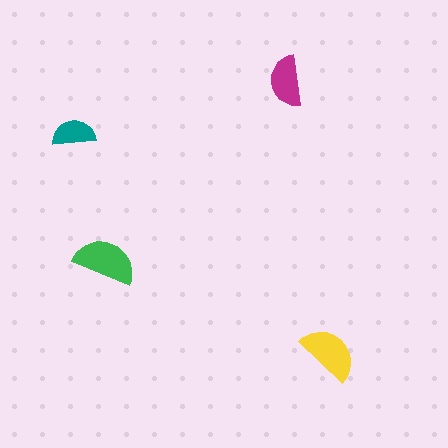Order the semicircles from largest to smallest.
the green one, the yellow one, the magenta one, the teal one.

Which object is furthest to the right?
The yellow semicircle is rightmost.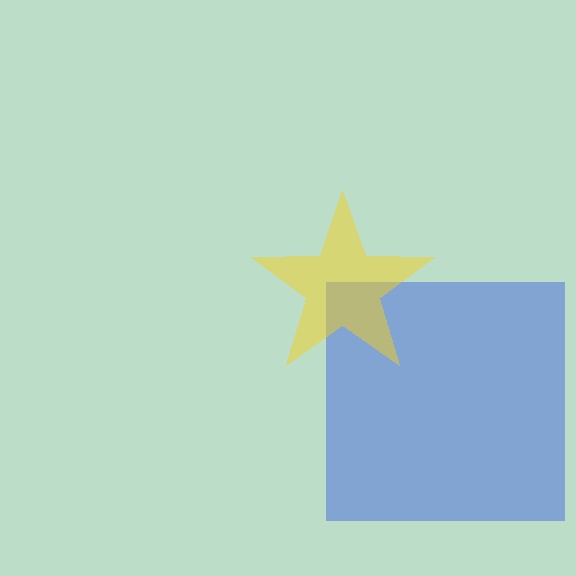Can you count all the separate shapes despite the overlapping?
Yes, there are 2 separate shapes.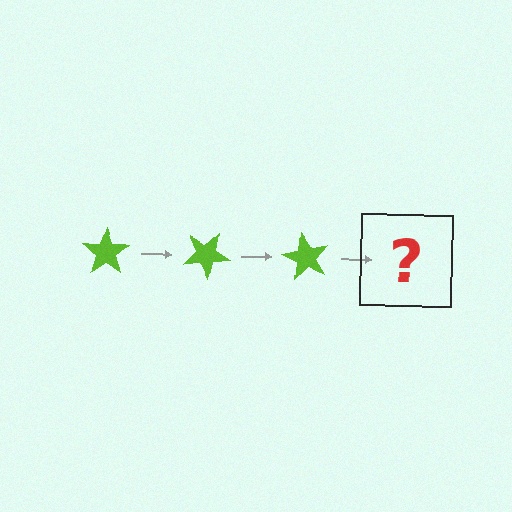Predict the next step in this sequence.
The next step is a lime star rotated 90 degrees.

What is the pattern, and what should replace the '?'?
The pattern is that the star rotates 30 degrees each step. The '?' should be a lime star rotated 90 degrees.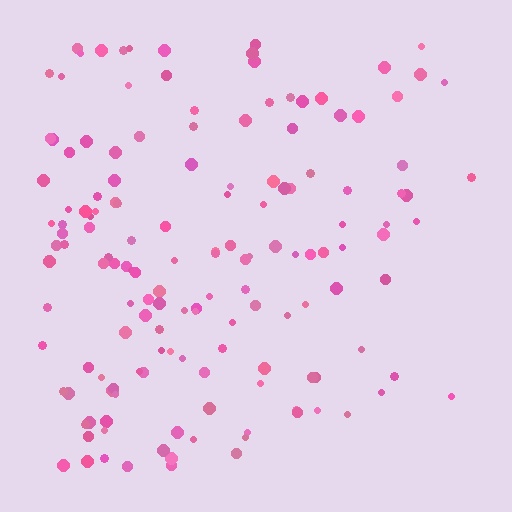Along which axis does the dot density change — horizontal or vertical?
Horizontal.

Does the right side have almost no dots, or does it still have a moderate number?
Still a moderate number, just noticeably fewer than the left.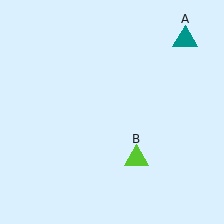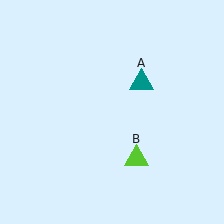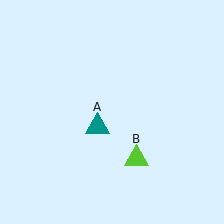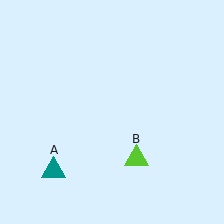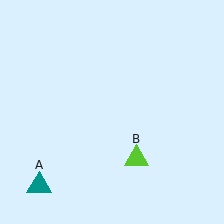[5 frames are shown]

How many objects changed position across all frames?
1 object changed position: teal triangle (object A).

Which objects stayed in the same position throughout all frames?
Lime triangle (object B) remained stationary.